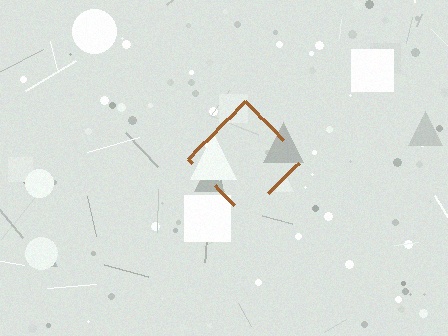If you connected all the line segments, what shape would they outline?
They would outline a diamond.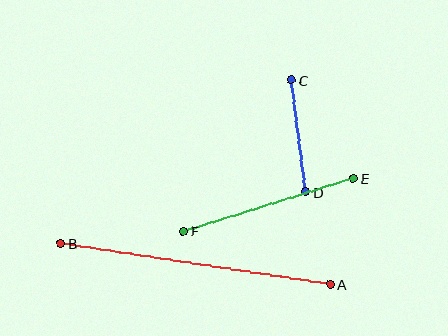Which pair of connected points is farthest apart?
Points A and B are farthest apart.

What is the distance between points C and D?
The distance is approximately 113 pixels.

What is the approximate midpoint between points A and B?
The midpoint is at approximately (195, 264) pixels.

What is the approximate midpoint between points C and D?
The midpoint is at approximately (299, 136) pixels.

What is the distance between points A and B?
The distance is approximately 273 pixels.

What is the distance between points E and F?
The distance is approximately 178 pixels.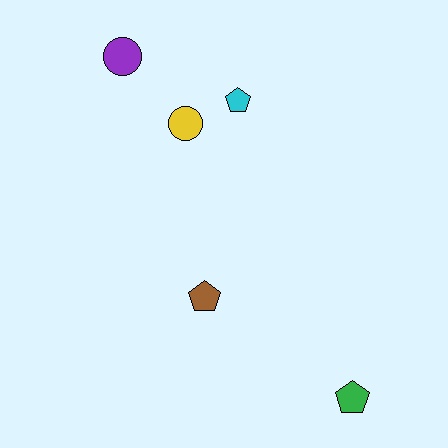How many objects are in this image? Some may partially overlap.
There are 5 objects.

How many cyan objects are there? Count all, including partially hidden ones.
There is 1 cyan object.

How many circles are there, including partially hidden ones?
There are 2 circles.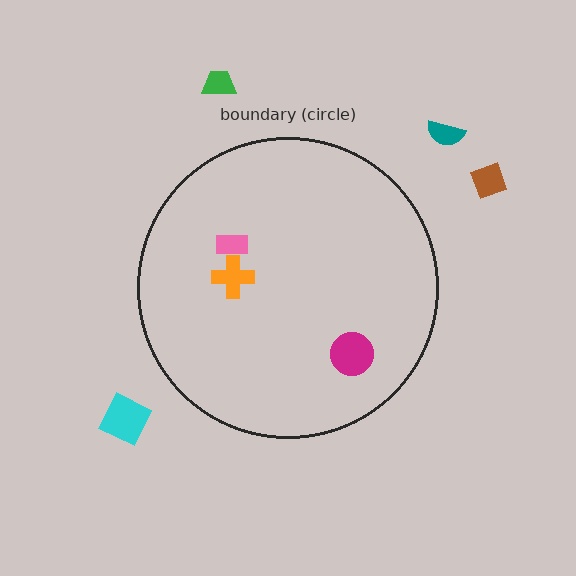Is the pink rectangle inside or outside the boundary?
Inside.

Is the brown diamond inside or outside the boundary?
Outside.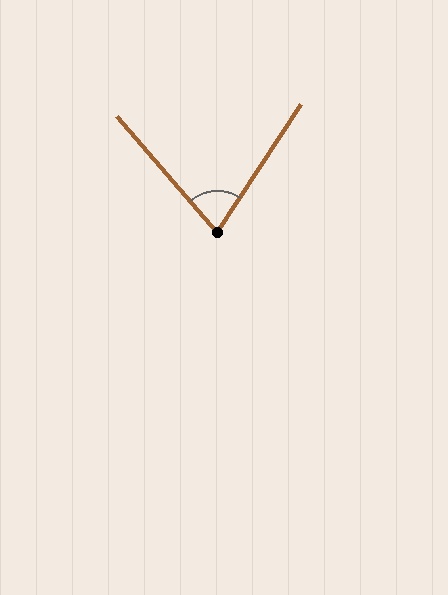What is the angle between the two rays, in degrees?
Approximately 74 degrees.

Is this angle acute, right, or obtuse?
It is acute.